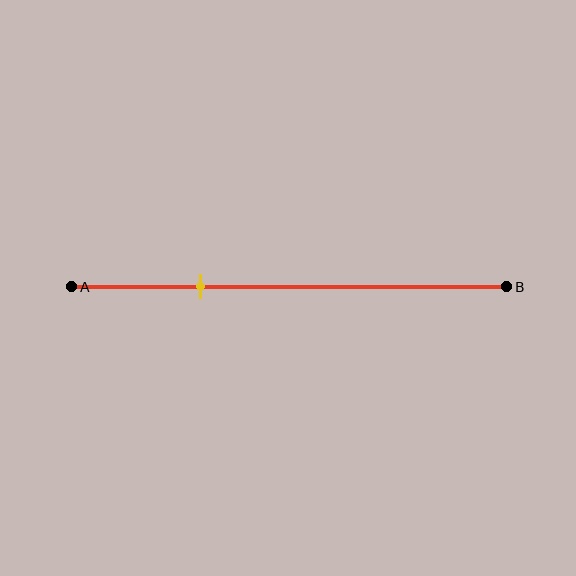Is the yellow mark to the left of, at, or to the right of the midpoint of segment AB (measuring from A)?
The yellow mark is to the left of the midpoint of segment AB.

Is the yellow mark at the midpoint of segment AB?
No, the mark is at about 30% from A, not at the 50% midpoint.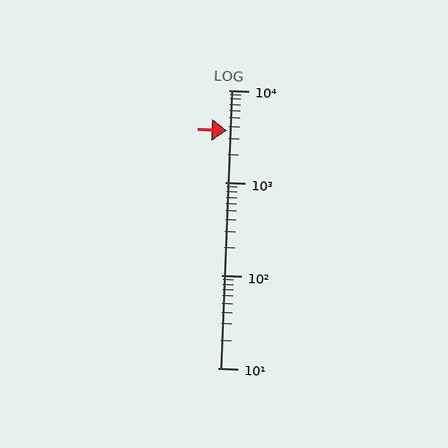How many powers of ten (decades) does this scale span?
The scale spans 3 decades, from 10 to 10000.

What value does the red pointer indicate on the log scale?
The pointer indicates approximately 3700.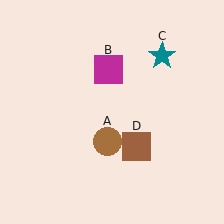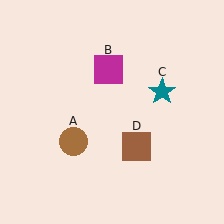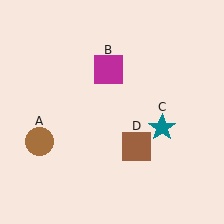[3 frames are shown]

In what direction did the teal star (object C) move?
The teal star (object C) moved down.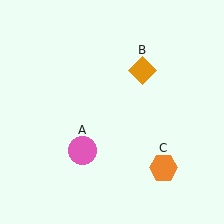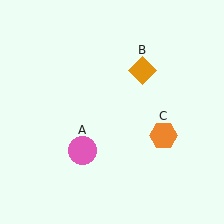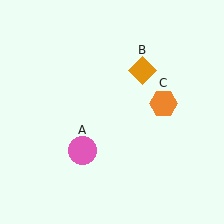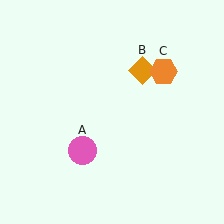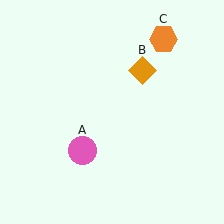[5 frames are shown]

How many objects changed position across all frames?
1 object changed position: orange hexagon (object C).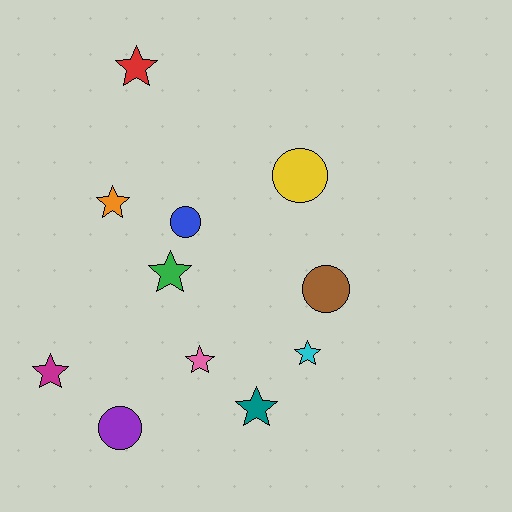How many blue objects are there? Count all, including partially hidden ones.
There is 1 blue object.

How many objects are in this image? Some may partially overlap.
There are 11 objects.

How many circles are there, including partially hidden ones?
There are 4 circles.